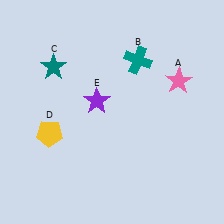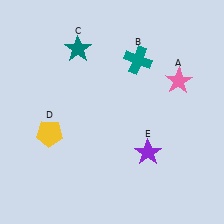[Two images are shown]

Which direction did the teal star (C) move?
The teal star (C) moved right.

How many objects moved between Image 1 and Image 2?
2 objects moved between the two images.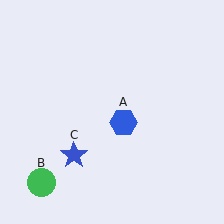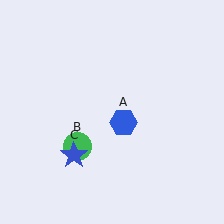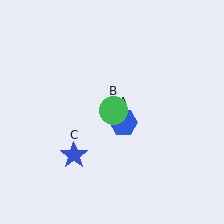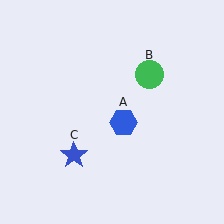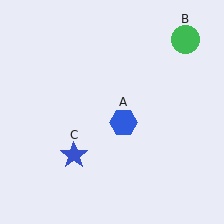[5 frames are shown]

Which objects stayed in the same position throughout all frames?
Blue hexagon (object A) and blue star (object C) remained stationary.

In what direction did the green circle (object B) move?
The green circle (object B) moved up and to the right.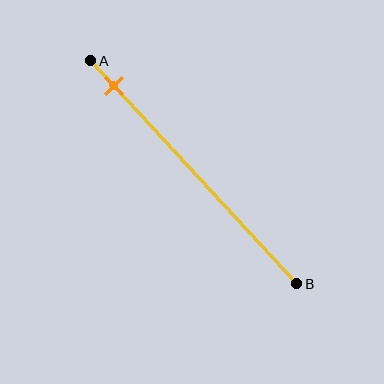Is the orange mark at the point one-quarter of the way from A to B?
No, the mark is at about 10% from A, not at the 25% one-quarter point.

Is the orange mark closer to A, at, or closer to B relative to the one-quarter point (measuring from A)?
The orange mark is closer to point A than the one-quarter point of segment AB.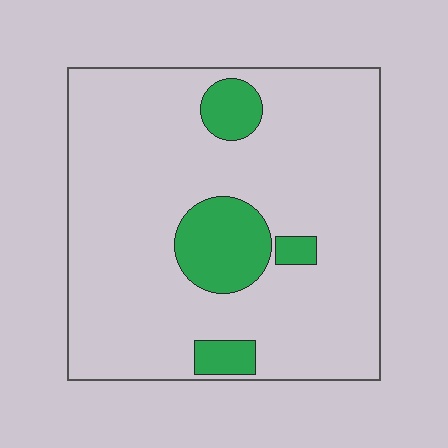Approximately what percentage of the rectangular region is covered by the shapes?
Approximately 15%.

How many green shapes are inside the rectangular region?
4.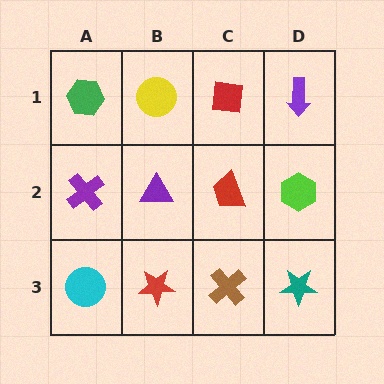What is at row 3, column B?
A red star.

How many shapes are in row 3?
4 shapes.